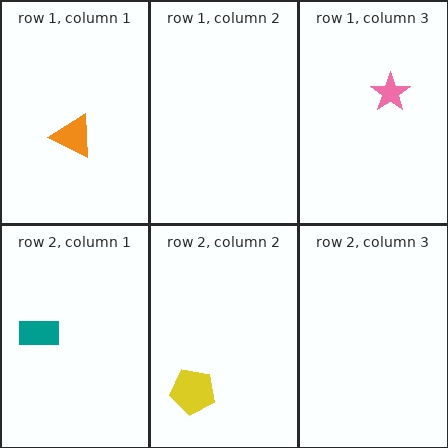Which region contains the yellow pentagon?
The row 2, column 2 region.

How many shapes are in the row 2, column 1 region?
1.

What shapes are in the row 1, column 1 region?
The orange triangle.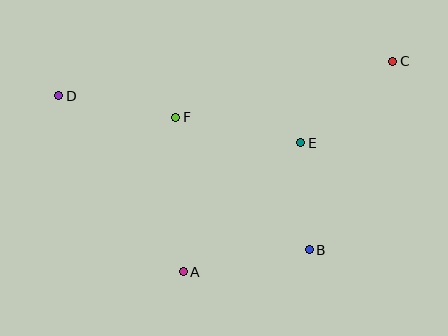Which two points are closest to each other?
Points B and E are closest to each other.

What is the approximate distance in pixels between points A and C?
The distance between A and C is approximately 297 pixels.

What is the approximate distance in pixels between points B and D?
The distance between B and D is approximately 294 pixels.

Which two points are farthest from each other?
Points C and D are farthest from each other.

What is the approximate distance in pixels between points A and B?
The distance between A and B is approximately 128 pixels.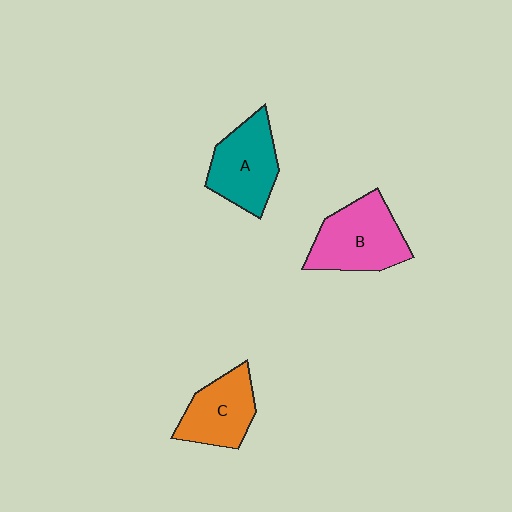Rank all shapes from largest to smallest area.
From largest to smallest: B (pink), A (teal), C (orange).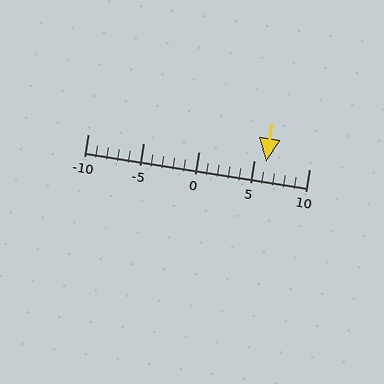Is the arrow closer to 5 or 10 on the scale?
The arrow is closer to 5.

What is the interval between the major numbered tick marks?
The major tick marks are spaced 5 units apart.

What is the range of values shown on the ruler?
The ruler shows values from -10 to 10.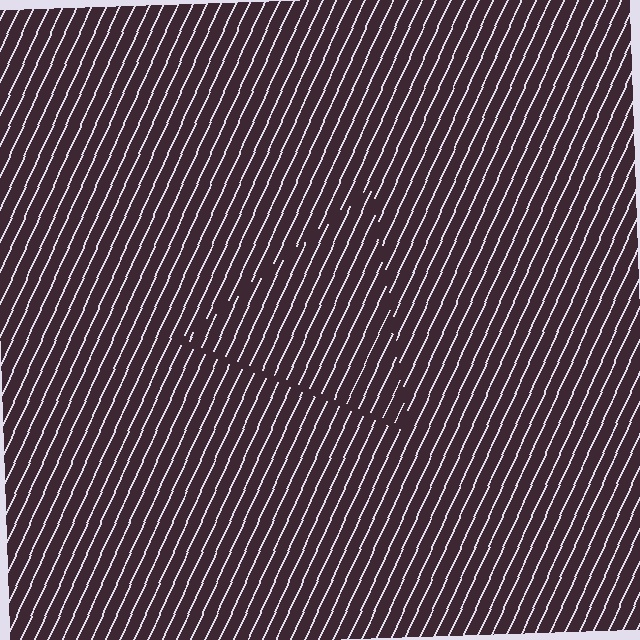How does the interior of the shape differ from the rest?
The interior of the shape contains the same grating, shifted by half a period — the contour is defined by the phase discontinuity where line-ends from the inner and outer gratings abut.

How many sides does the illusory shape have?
3 sides — the line-ends trace a triangle.